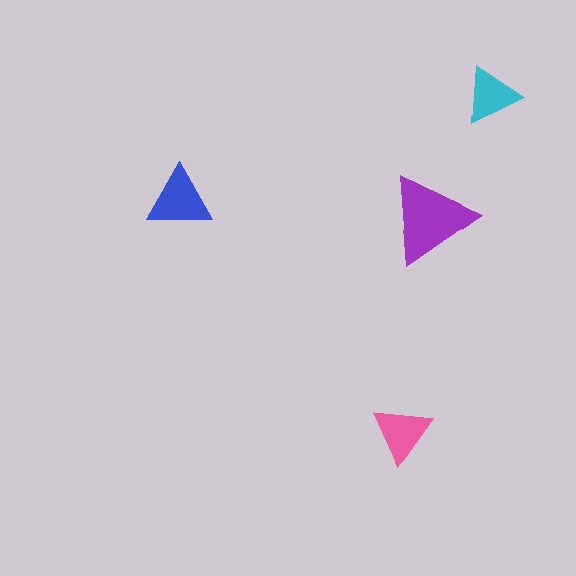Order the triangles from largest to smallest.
the purple one, the blue one, the pink one, the cyan one.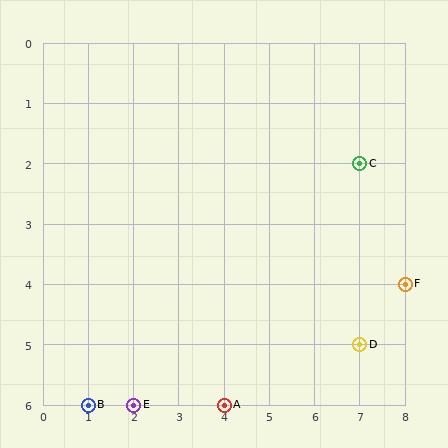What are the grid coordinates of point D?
Point D is at grid coordinates (7, 5).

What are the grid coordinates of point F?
Point F is at grid coordinates (8, 4).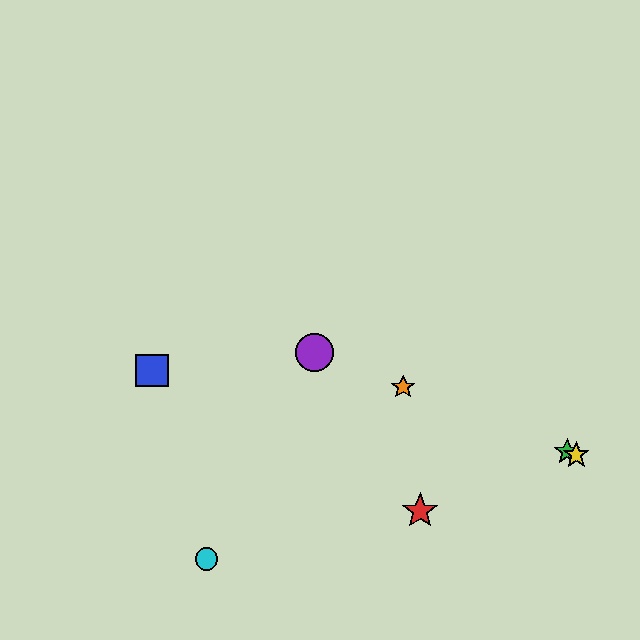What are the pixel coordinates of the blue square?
The blue square is at (152, 370).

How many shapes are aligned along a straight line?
4 shapes (the green star, the yellow star, the purple circle, the orange star) are aligned along a straight line.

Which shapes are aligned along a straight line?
The green star, the yellow star, the purple circle, the orange star are aligned along a straight line.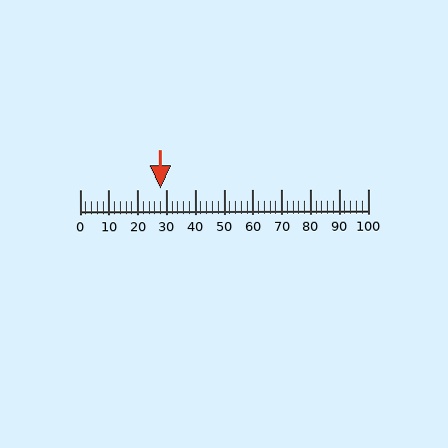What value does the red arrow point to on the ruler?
The red arrow points to approximately 28.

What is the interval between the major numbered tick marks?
The major tick marks are spaced 10 units apart.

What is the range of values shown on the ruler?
The ruler shows values from 0 to 100.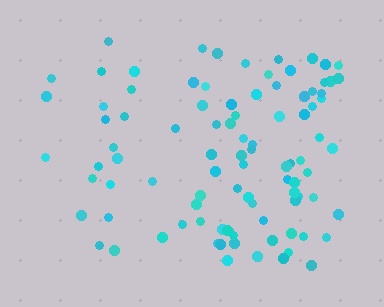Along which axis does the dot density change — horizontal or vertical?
Horizontal.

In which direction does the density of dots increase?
From left to right, with the right side densest.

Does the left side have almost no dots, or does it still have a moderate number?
Still a moderate number, just noticeably fewer than the right.